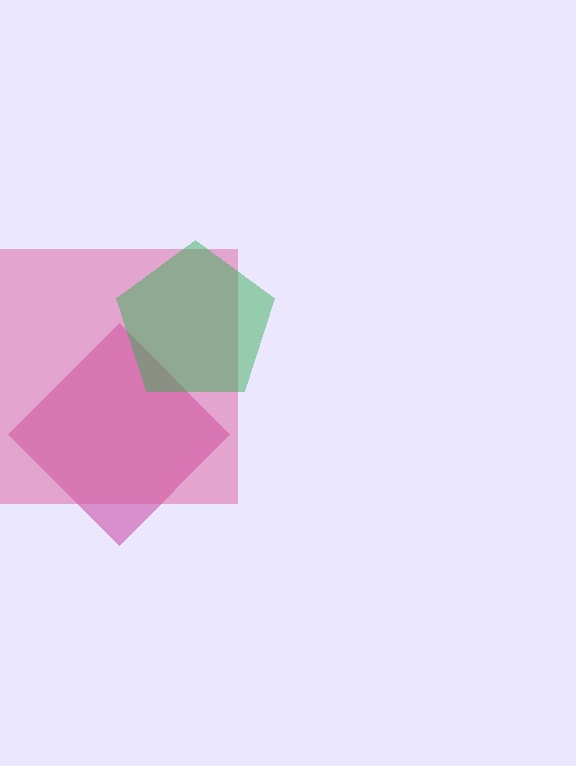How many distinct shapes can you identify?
There are 3 distinct shapes: a magenta diamond, a pink square, a green pentagon.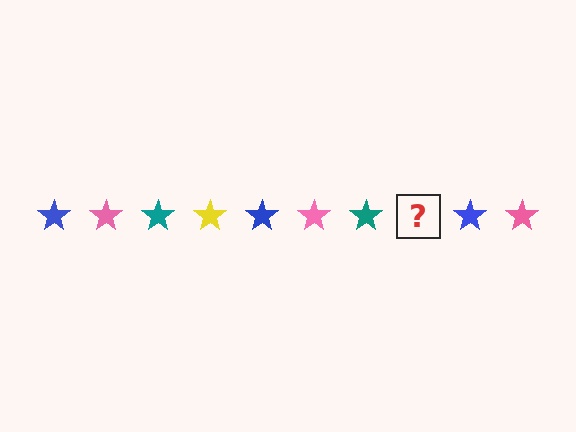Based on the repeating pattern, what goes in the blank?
The blank should be a yellow star.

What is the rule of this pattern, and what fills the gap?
The rule is that the pattern cycles through blue, pink, teal, yellow stars. The gap should be filled with a yellow star.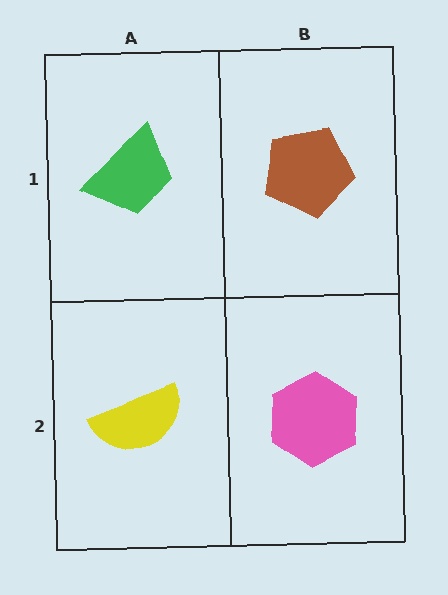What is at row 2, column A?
A yellow semicircle.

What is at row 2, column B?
A pink hexagon.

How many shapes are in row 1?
2 shapes.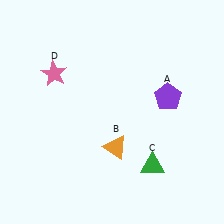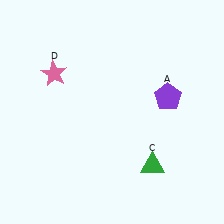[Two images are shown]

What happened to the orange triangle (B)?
The orange triangle (B) was removed in Image 2. It was in the bottom-right area of Image 1.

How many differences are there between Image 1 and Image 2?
There is 1 difference between the two images.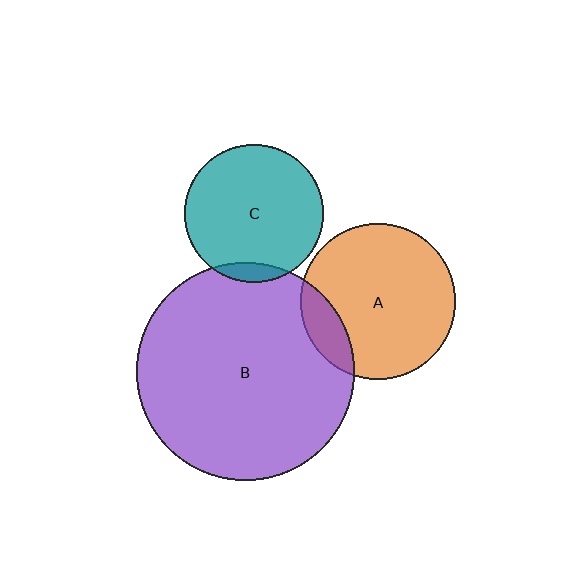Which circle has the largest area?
Circle B (purple).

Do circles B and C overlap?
Yes.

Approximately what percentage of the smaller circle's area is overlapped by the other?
Approximately 5%.